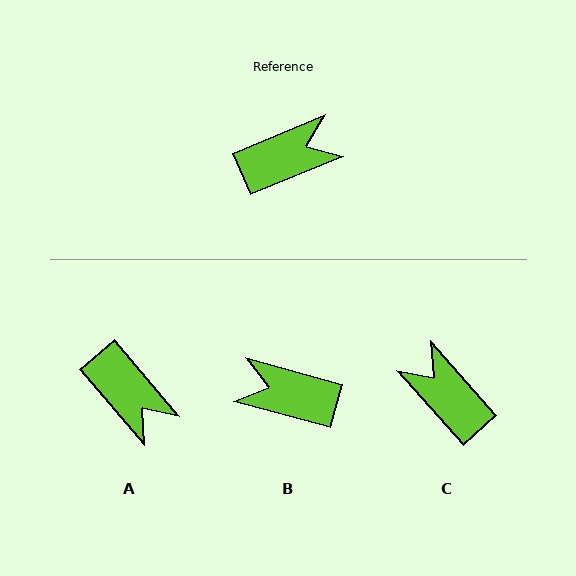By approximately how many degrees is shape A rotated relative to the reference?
Approximately 72 degrees clockwise.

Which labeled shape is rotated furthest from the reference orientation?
B, about 142 degrees away.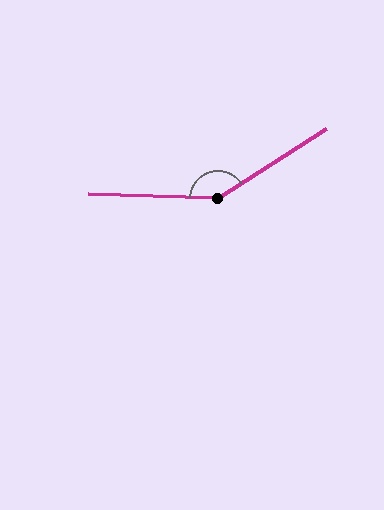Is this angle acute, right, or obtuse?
It is obtuse.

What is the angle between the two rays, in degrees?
Approximately 145 degrees.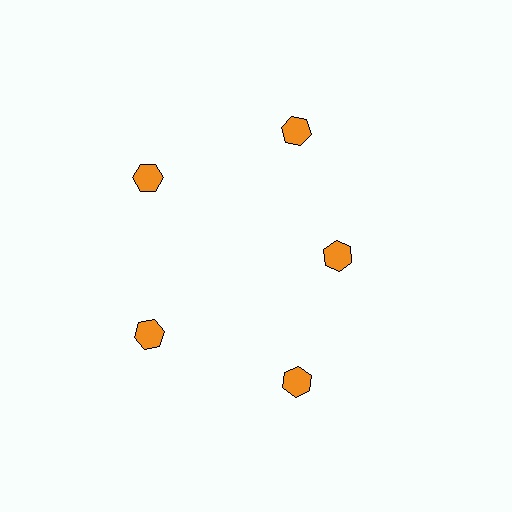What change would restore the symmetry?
The symmetry would be restored by moving it outward, back onto the ring so that all 5 hexagons sit at equal angles and equal distance from the center.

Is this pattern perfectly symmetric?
No. The 5 orange hexagons are arranged in a ring, but one element near the 3 o'clock position is pulled inward toward the center, breaking the 5-fold rotational symmetry.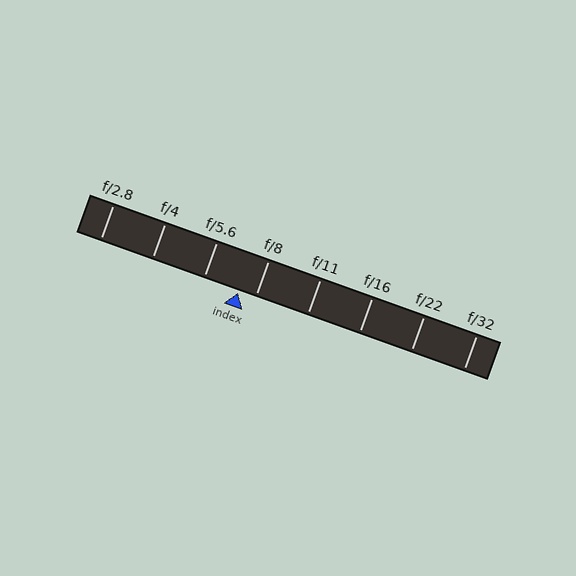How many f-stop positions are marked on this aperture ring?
There are 8 f-stop positions marked.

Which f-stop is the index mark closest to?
The index mark is closest to f/8.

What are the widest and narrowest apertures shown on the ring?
The widest aperture shown is f/2.8 and the narrowest is f/32.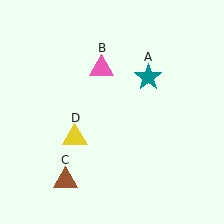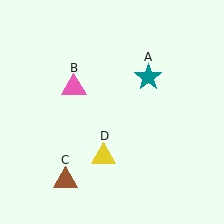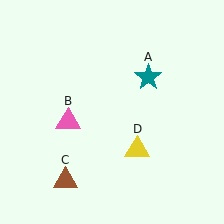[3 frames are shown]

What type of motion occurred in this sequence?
The pink triangle (object B), yellow triangle (object D) rotated counterclockwise around the center of the scene.